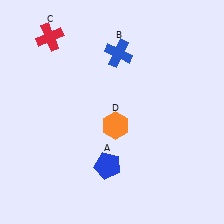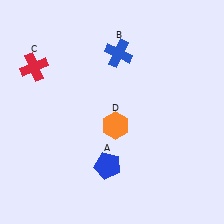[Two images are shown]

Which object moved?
The red cross (C) moved down.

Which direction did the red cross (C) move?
The red cross (C) moved down.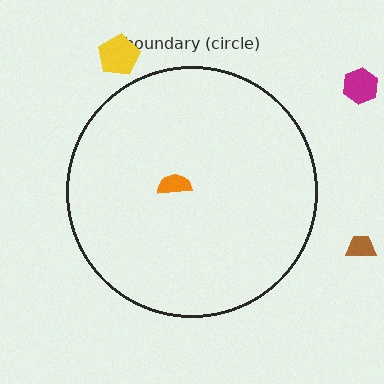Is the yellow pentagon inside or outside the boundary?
Outside.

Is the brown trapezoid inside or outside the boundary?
Outside.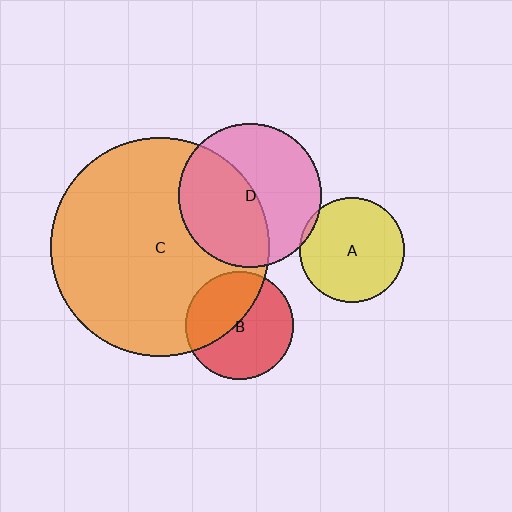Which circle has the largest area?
Circle C (orange).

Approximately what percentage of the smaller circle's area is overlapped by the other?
Approximately 50%.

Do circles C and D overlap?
Yes.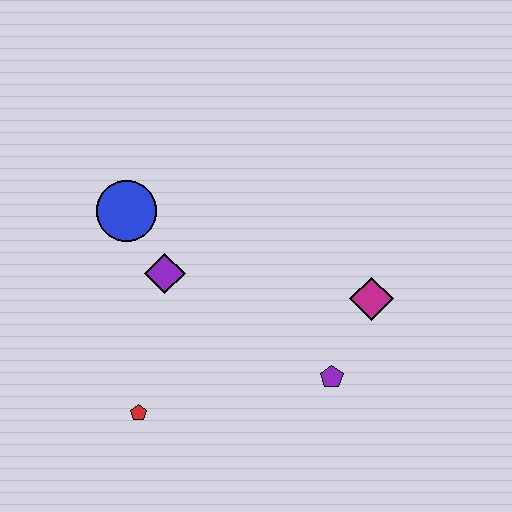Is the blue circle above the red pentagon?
Yes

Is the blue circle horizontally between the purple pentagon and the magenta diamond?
No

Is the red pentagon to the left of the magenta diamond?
Yes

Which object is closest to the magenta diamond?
The purple pentagon is closest to the magenta diamond.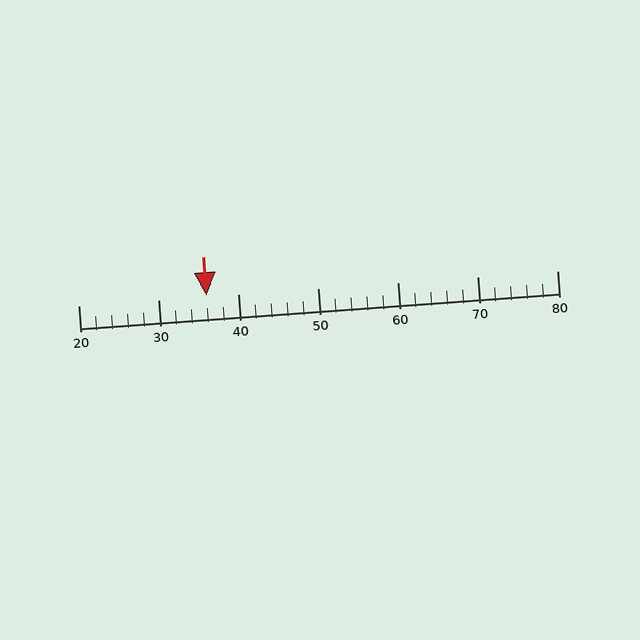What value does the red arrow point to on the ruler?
The red arrow points to approximately 36.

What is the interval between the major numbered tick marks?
The major tick marks are spaced 10 units apart.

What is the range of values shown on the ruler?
The ruler shows values from 20 to 80.